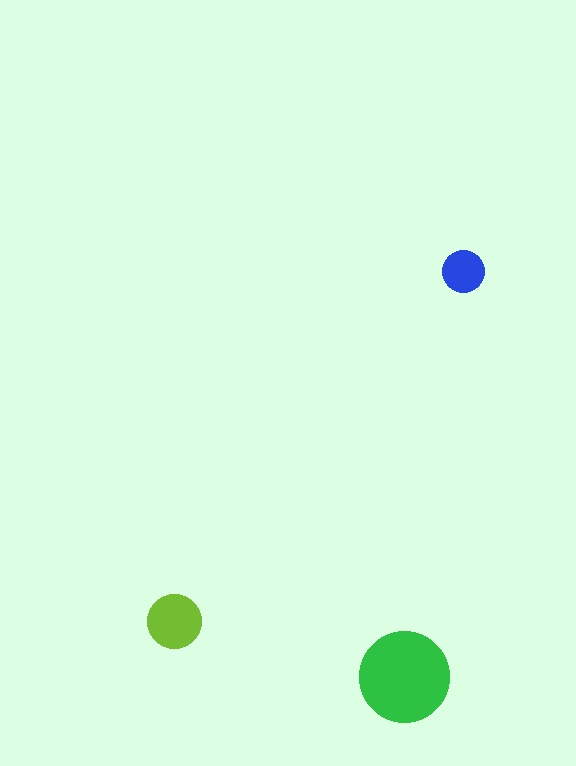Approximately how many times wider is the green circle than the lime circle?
About 1.5 times wider.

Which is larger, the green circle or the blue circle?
The green one.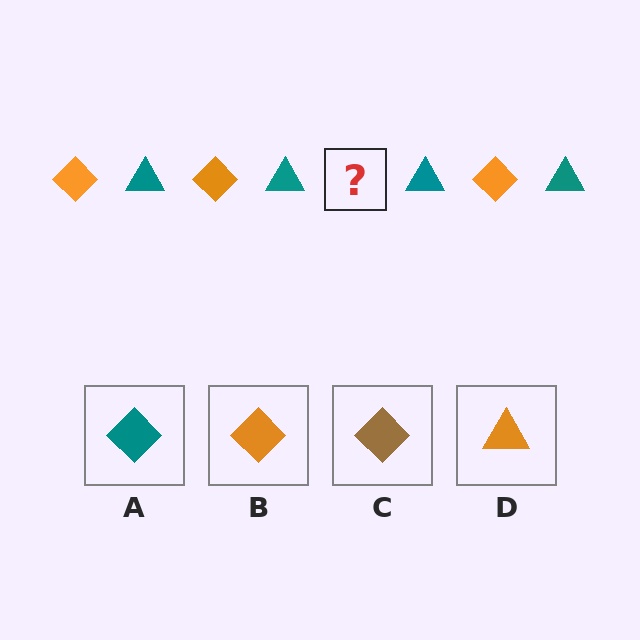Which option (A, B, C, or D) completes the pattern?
B.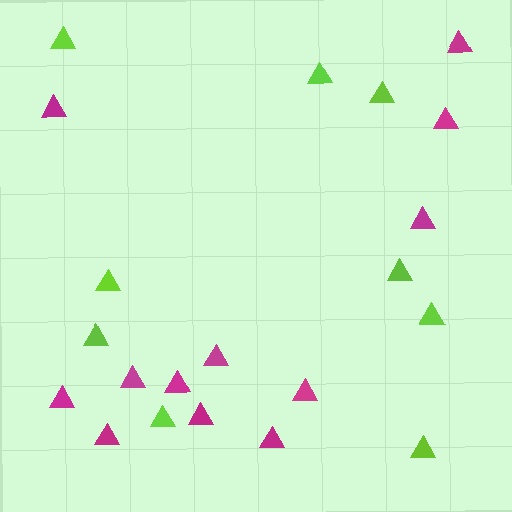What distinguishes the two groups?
There are 2 groups: one group of lime triangles (9) and one group of magenta triangles (12).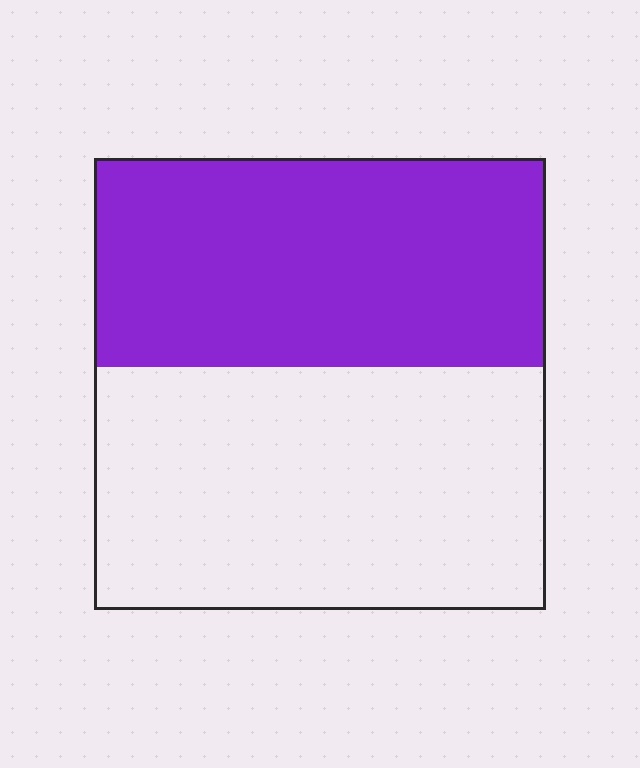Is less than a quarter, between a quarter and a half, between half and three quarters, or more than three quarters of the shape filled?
Between a quarter and a half.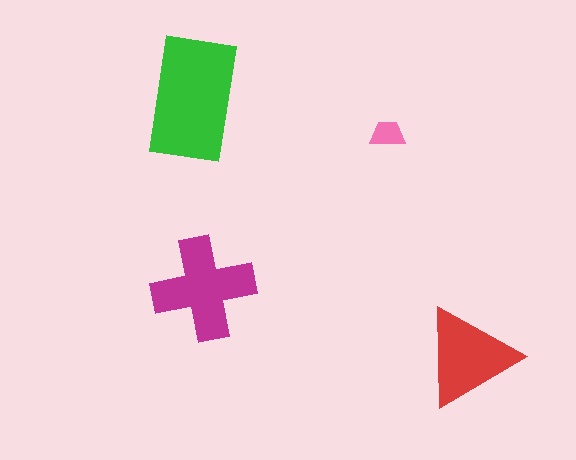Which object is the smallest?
The pink trapezoid.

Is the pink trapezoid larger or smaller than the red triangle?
Smaller.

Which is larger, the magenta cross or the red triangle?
The magenta cross.